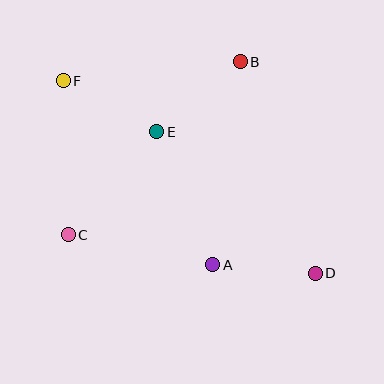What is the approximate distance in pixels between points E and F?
The distance between E and F is approximately 107 pixels.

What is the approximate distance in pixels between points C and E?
The distance between C and E is approximately 136 pixels.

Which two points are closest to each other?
Points A and D are closest to each other.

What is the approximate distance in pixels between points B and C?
The distance between B and C is approximately 244 pixels.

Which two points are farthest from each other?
Points D and F are farthest from each other.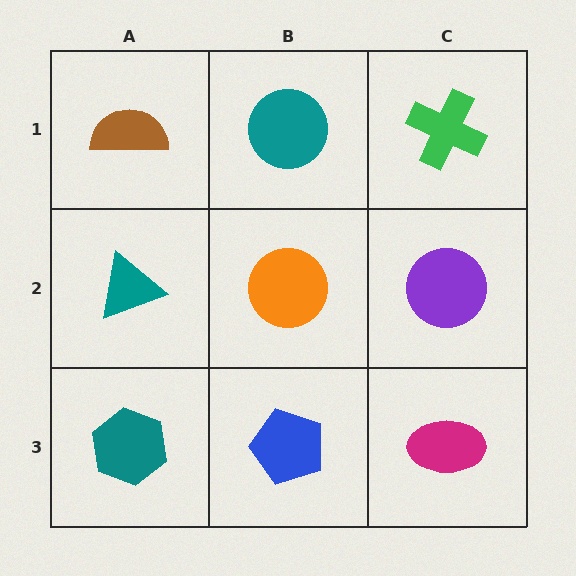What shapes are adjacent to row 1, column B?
An orange circle (row 2, column B), a brown semicircle (row 1, column A), a green cross (row 1, column C).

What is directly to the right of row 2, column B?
A purple circle.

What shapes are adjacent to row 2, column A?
A brown semicircle (row 1, column A), a teal hexagon (row 3, column A), an orange circle (row 2, column B).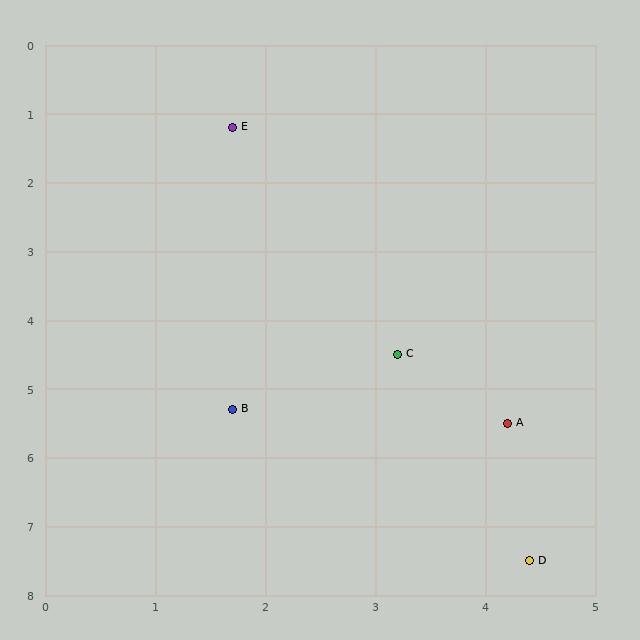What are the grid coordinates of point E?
Point E is at approximately (1.7, 1.2).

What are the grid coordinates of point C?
Point C is at approximately (3.2, 4.5).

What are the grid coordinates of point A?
Point A is at approximately (4.2, 5.5).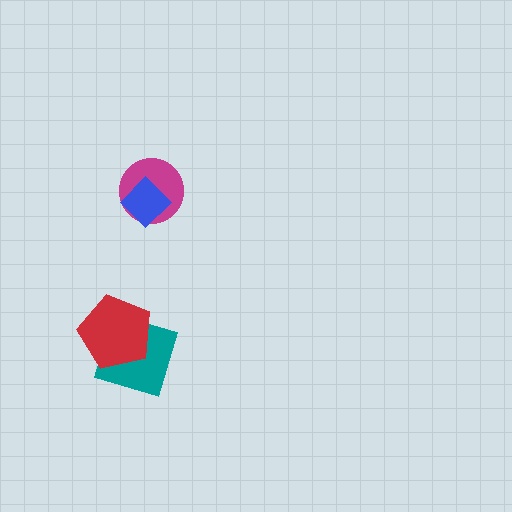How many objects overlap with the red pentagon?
1 object overlaps with the red pentagon.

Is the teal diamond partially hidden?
Yes, it is partially covered by another shape.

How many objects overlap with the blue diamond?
1 object overlaps with the blue diamond.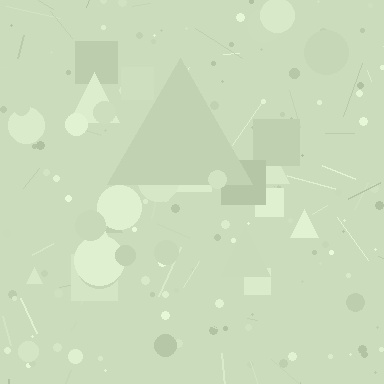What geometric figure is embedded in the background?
A triangle is embedded in the background.